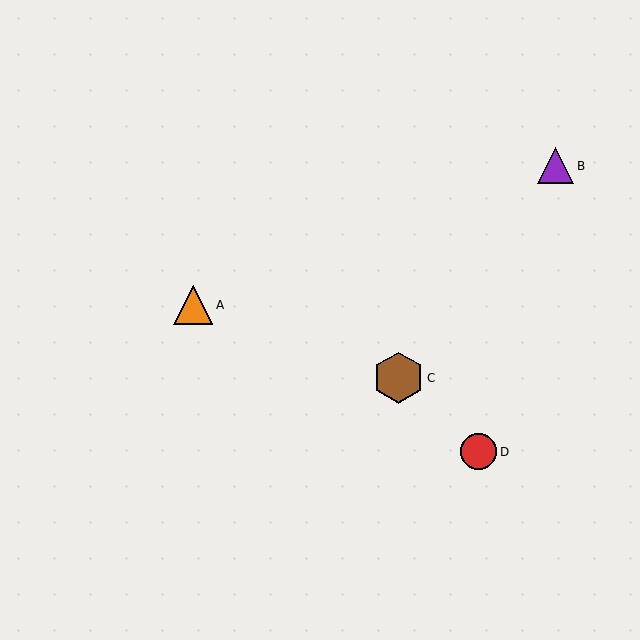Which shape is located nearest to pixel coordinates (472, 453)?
The red circle (labeled D) at (479, 452) is nearest to that location.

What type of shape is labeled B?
Shape B is a purple triangle.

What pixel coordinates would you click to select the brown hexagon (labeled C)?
Click at (399, 378) to select the brown hexagon C.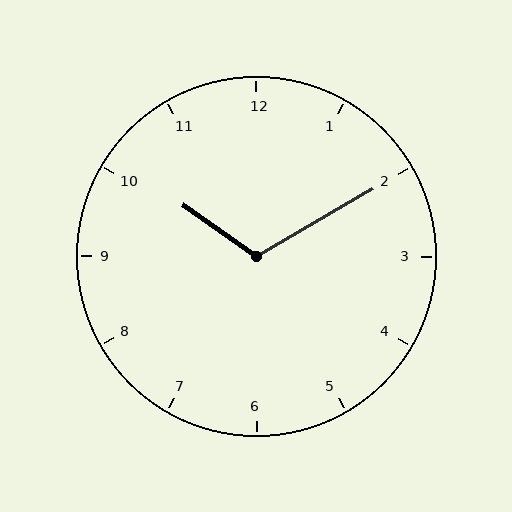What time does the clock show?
10:10.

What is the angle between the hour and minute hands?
Approximately 115 degrees.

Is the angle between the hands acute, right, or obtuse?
It is obtuse.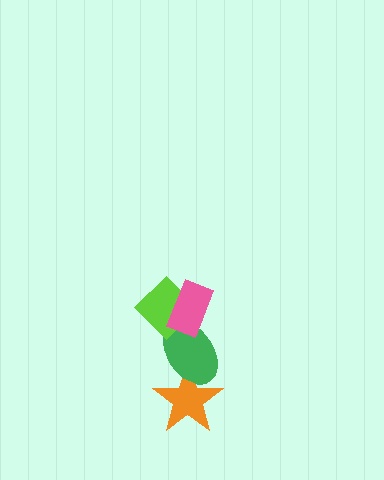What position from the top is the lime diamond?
The lime diamond is 2nd from the top.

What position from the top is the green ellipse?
The green ellipse is 3rd from the top.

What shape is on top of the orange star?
The green ellipse is on top of the orange star.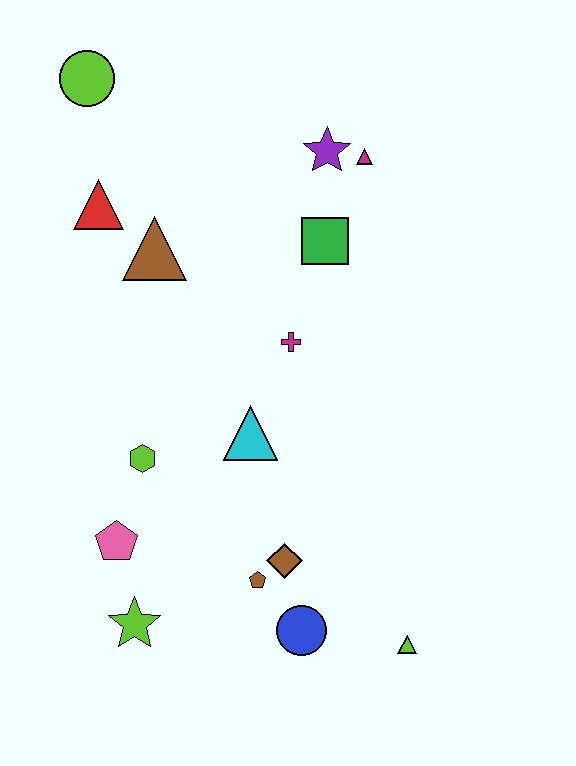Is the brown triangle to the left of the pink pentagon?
No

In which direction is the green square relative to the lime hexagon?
The green square is above the lime hexagon.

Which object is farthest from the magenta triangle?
The lime star is farthest from the magenta triangle.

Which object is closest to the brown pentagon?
The brown diamond is closest to the brown pentagon.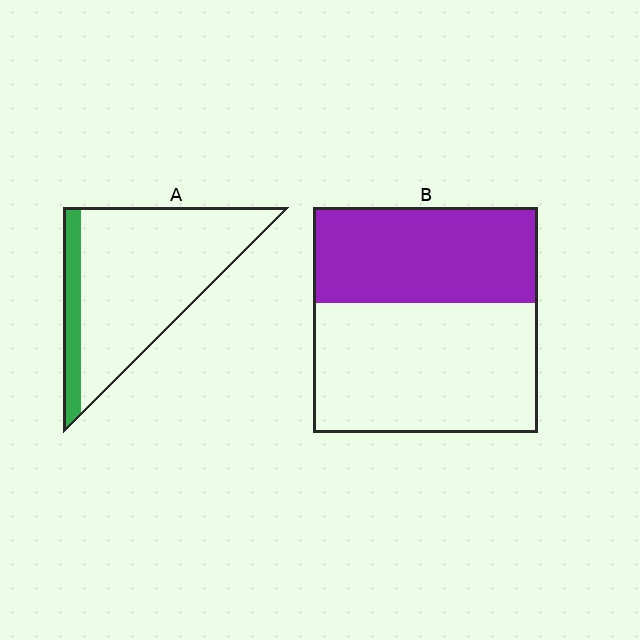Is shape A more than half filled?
No.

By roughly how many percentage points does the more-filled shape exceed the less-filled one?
By roughly 25 percentage points (B over A).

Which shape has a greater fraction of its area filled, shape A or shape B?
Shape B.